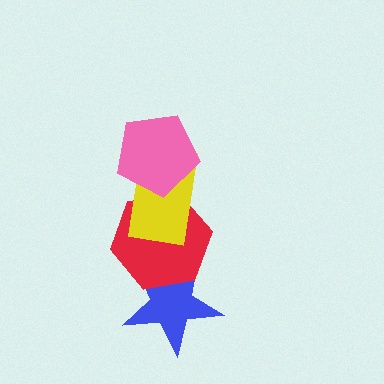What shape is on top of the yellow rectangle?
The pink pentagon is on top of the yellow rectangle.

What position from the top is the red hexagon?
The red hexagon is 3rd from the top.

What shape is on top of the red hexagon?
The yellow rectangle is on top of the red hexagon.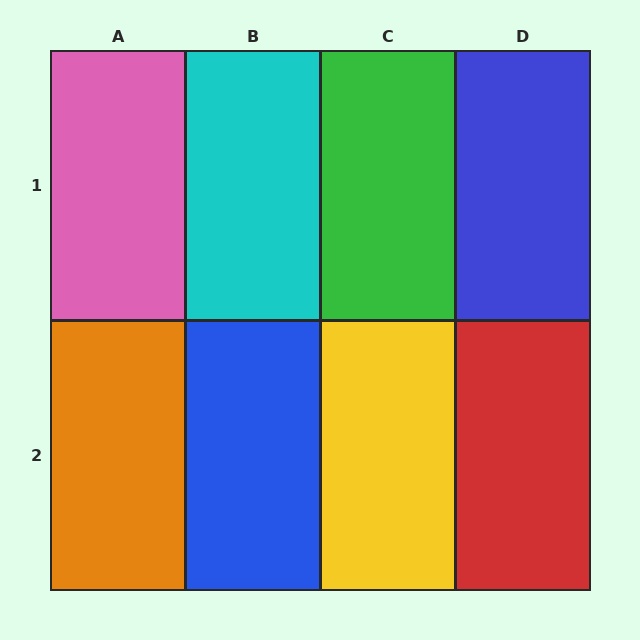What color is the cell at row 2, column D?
Red.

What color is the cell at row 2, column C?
Yellow.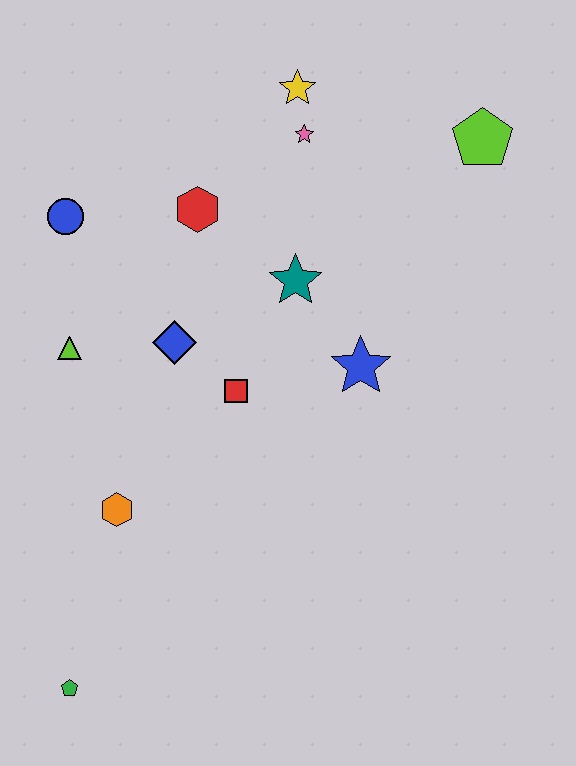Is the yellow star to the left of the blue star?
Yes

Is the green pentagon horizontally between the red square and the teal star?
No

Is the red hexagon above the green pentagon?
Yes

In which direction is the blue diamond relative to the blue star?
The blue diamond is to the left of the blue star.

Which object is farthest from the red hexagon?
The green pentagon is farthest from the red hexagon.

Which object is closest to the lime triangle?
The blue diamond is closest to the lime triangle.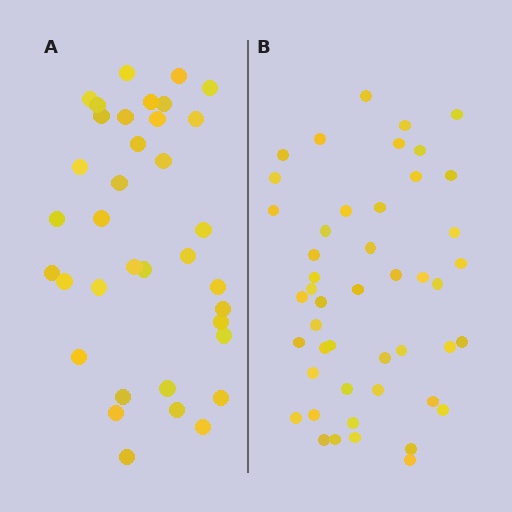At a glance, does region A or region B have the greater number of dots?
Region B (the right region) has more dots.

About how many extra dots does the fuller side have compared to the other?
Region B has roughly 12 or so more dots than region A.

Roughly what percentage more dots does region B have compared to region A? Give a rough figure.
About 30% more.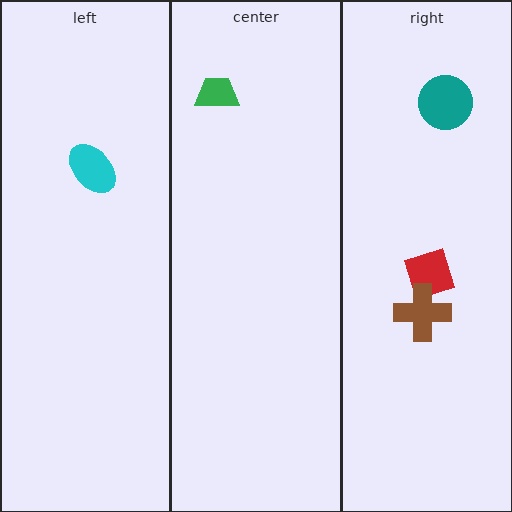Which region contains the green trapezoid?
The center region.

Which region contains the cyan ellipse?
The left region.